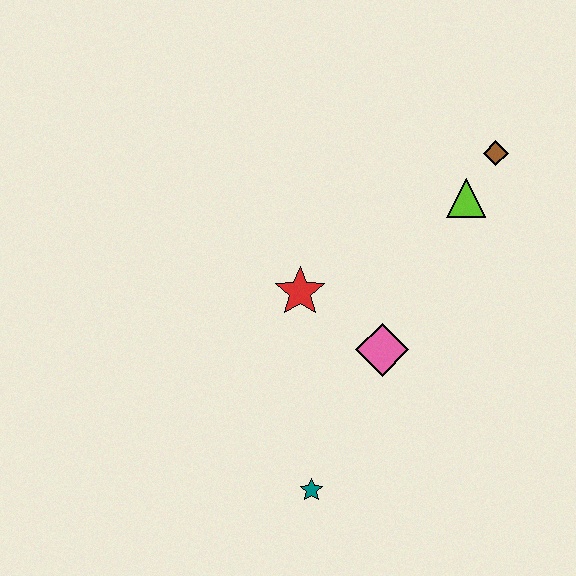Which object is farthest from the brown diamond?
The teal star is farthest from the brown diamond.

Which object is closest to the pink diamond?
The red star is closest to the pink diamond.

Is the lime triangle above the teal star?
Yes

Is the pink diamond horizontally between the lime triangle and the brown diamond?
No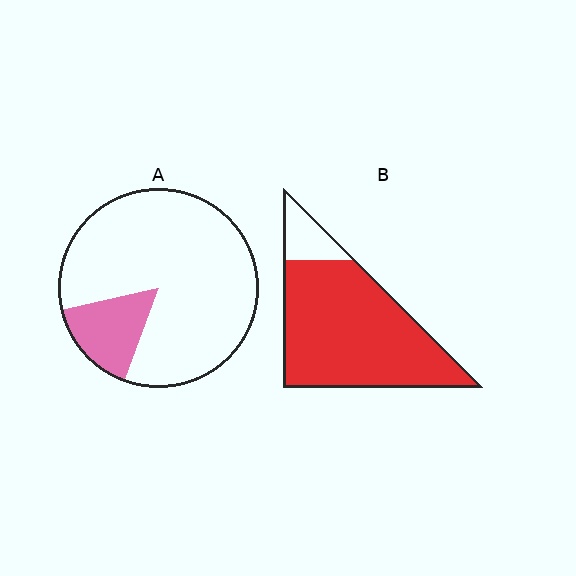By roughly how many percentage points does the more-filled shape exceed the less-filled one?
By roughly 70 percentage points (B over A).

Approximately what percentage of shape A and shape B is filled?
A is approximately 15% and B is approximately 85%.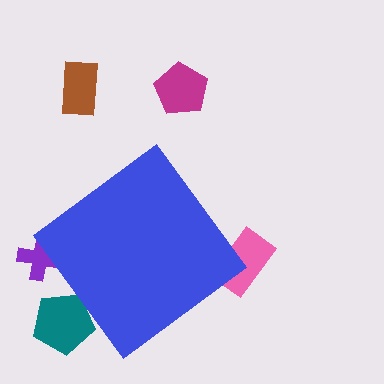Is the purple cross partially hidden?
Yes, the purple cross is partially hidden behind the blue diamond.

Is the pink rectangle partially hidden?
Yes, the pink rectangle is partially hidden behind the blue diamond.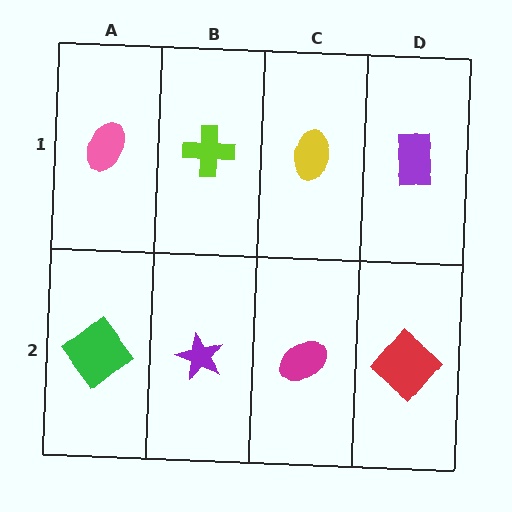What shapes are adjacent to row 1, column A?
A green diamond (row 2, column A), a lime cross (row 1, column B).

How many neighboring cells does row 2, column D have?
2.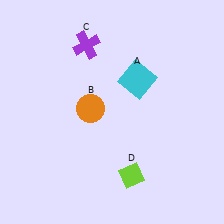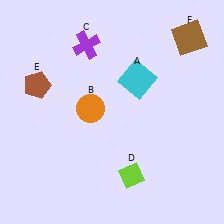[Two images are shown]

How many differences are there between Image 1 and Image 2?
There are 2 differences between the two images.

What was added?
A brown pentagon (E), a brown square (F) were added in Image 2.